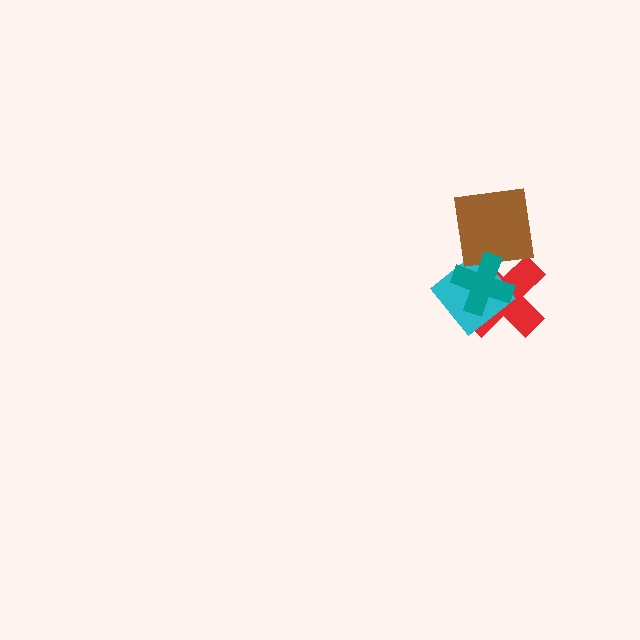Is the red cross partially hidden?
Yes, it is partially covered by another shape.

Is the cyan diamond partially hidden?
Yes, it is partially covered by another shape.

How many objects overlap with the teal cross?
3 objects overlap with the teal cross.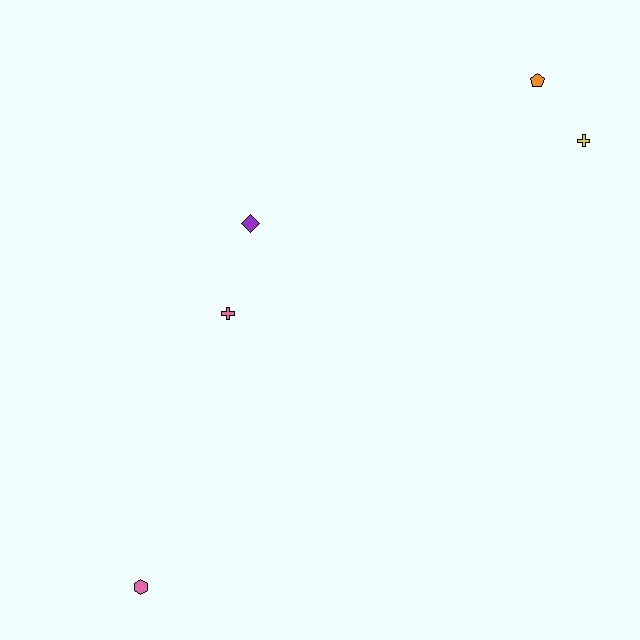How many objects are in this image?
There are 5 objects.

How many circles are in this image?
There are no circles.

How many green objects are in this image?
There are no green objects.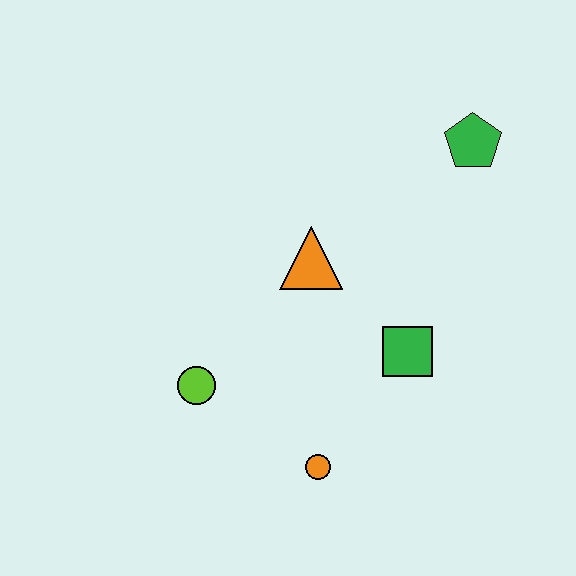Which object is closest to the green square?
The orange triangle is closest to the green square.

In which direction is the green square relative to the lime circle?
The green square is to the right of the lime circle.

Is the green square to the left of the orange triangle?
No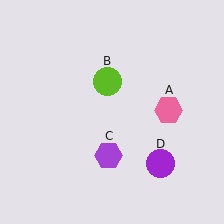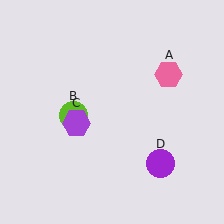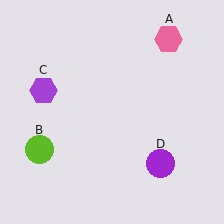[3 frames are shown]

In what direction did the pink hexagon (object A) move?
The pink hexagon (object A) moved up.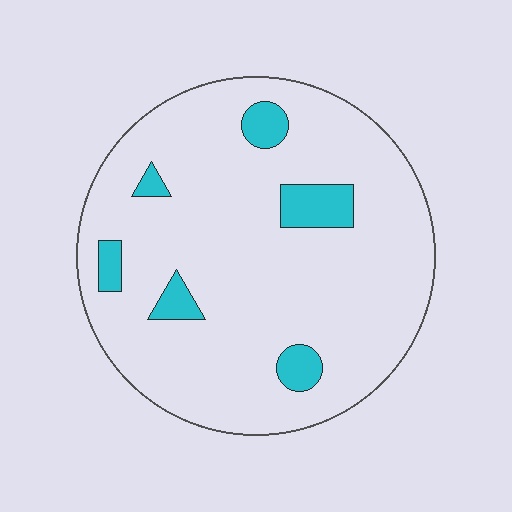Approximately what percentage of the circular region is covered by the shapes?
Approximately 10%.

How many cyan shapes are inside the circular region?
6.